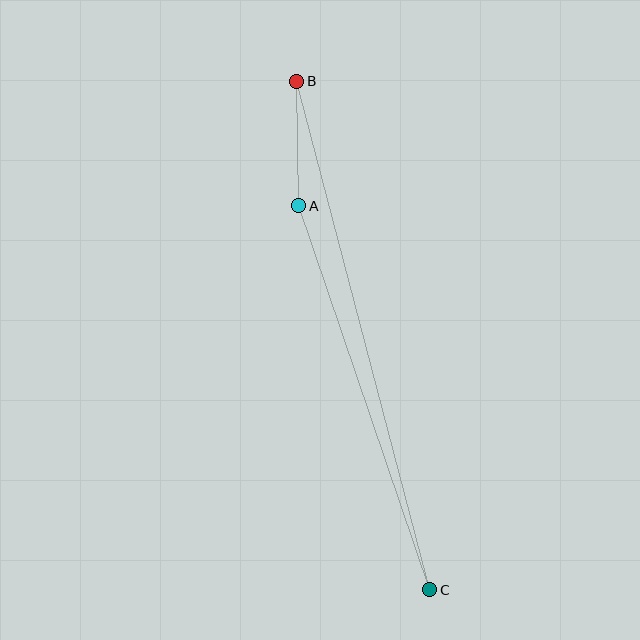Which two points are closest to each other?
Points A and B are closest to each other.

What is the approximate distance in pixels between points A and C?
The distance between A and C is approximately 406 pixels.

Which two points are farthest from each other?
Points B and C are farthest from each other.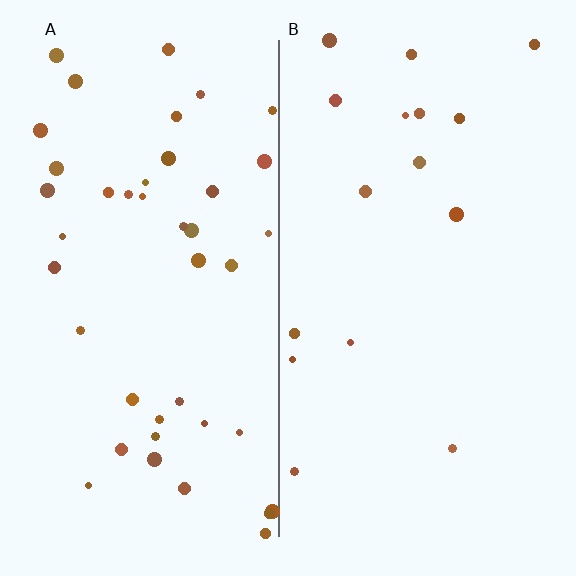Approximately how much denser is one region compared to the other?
Approximately 2.7× — region A over region B.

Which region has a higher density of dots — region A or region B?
A (the left).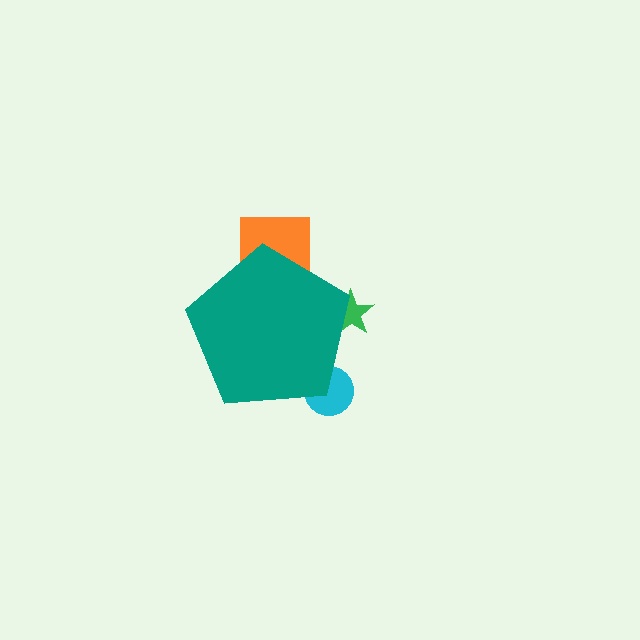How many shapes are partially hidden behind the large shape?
3 shapes are partially hidden.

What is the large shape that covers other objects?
A teal pentagon.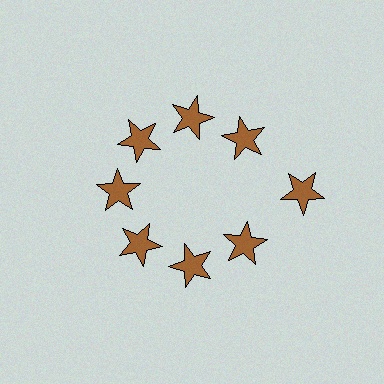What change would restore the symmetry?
The symmetry would be restored by moving it inward, back onto the ring so that all 8 stars sit at equal angles and equal distance from the center.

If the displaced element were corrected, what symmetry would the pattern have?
It would have 8-fold rotational symmetry — the pattern would map onto itself every 45 degrees.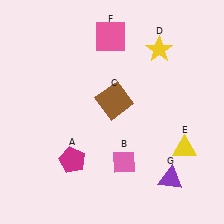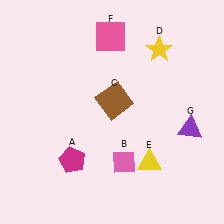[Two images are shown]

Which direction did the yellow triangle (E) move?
The yellow triangle (E) moved left.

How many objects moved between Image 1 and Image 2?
2 objects moved between the two images.